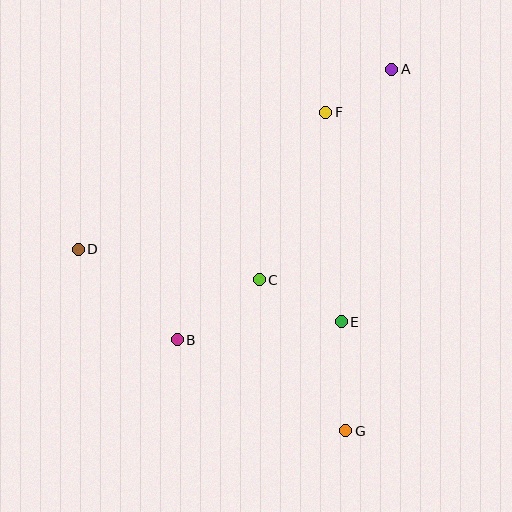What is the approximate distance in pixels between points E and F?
The distance between E and F is approximately 210 pixels.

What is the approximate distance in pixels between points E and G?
The distance between E and G is approximately 109 pixels.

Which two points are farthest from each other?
Points A and G are farthest from each other.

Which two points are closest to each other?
Points A and F are closest to each other.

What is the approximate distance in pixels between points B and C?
The distance between B and C is approximately 102 pixels.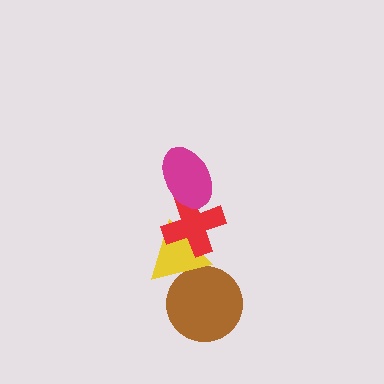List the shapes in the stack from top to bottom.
From top to bottom: the magenta ellipse, the red cross, the yellow triangle, the brown circle.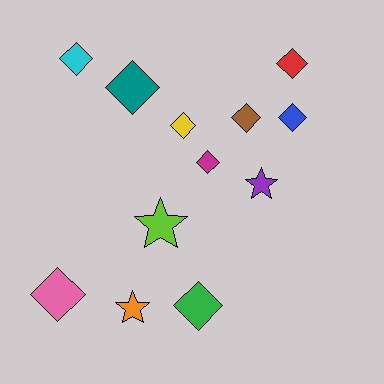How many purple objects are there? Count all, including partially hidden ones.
There is 1 purple object.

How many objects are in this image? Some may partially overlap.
There are 12 objects.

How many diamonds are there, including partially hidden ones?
There are 9 diamonds.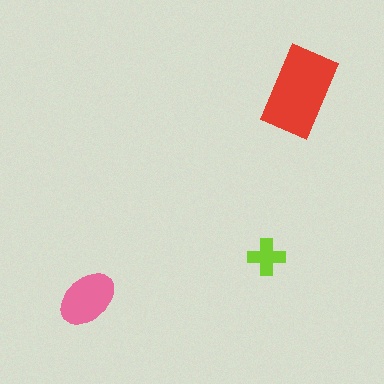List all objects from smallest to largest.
The lime cross, the pink ellipse, the red rectangle.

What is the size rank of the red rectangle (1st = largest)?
1st.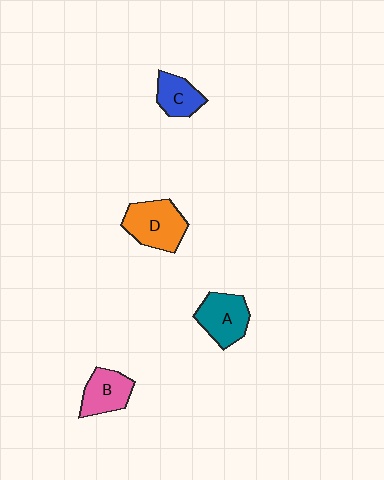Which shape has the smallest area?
Shape C (blue).